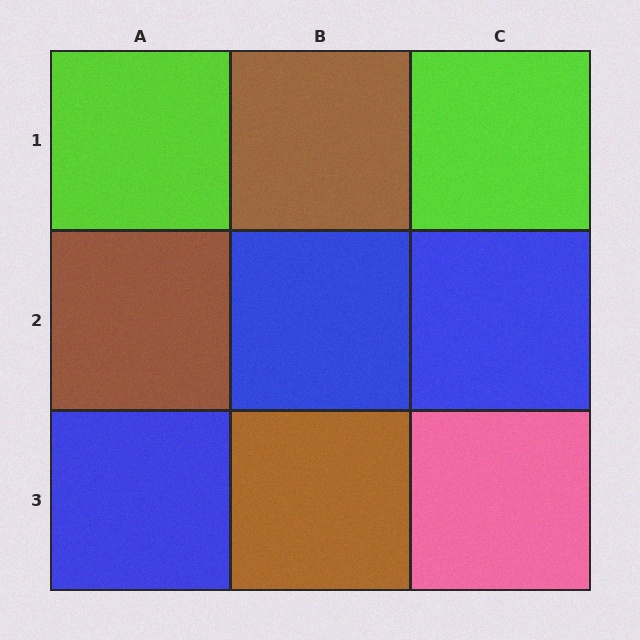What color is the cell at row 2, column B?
Blue.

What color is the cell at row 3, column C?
Pink.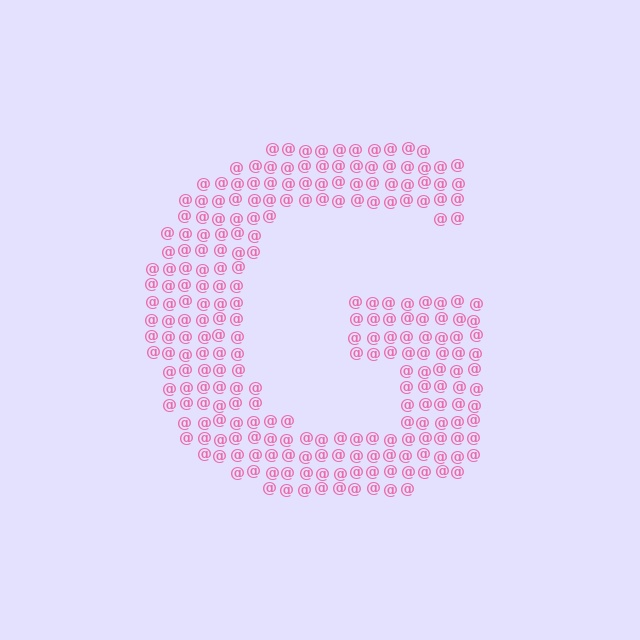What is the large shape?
The large shape is the letter G.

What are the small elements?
The small elements are at signs.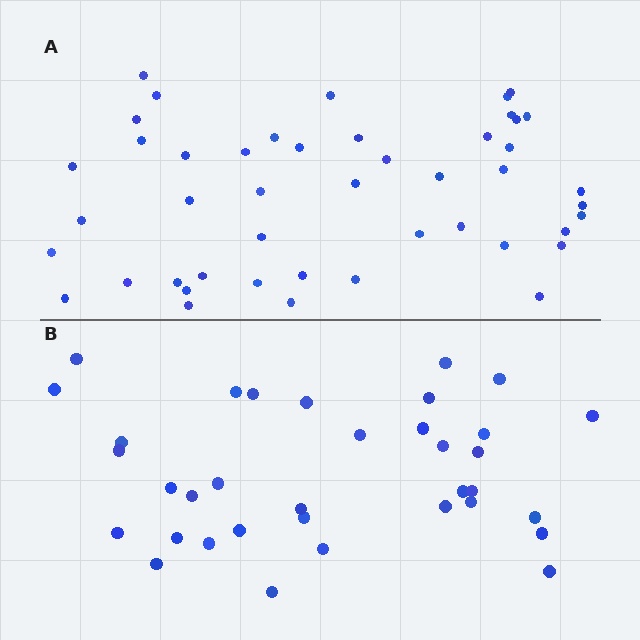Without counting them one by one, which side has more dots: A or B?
Region A (the top region) has more dots.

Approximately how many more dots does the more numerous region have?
Region A has roughly 12 or so more dots than region B.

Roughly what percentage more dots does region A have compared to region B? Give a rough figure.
About 30% more.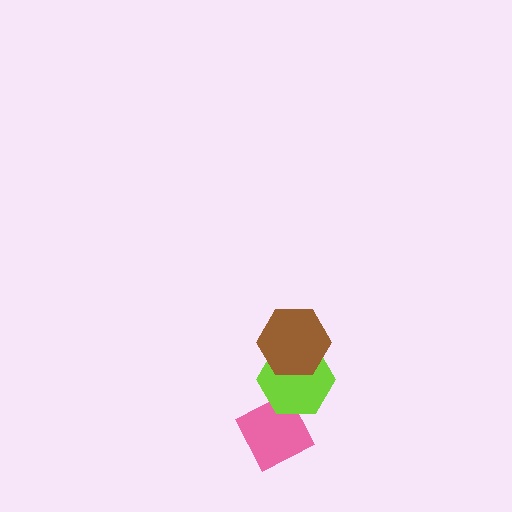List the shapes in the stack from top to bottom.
From top to bottom: the brown hexagon, the lime hexagon, the pink diamond.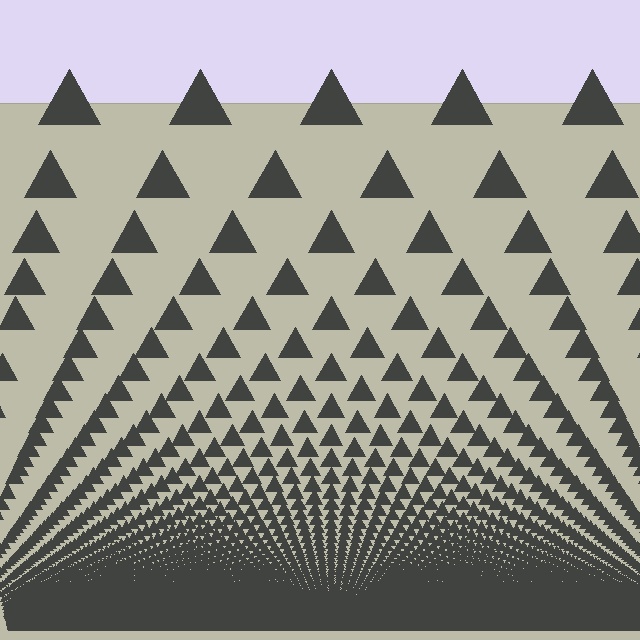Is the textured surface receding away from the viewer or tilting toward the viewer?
The surface appears to tilt toward the viewer. Texture elements get larger and sparser toward the top.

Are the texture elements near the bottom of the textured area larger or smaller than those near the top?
Smaller. The gradient is inverted — elements near the bottom are smaller and denser.